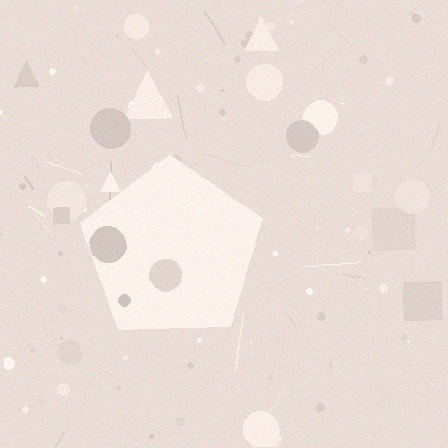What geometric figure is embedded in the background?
A pentagon is embedded in the background.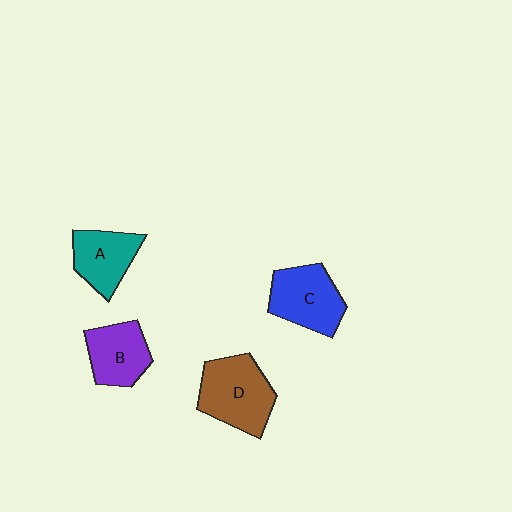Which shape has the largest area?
Shape D (brown).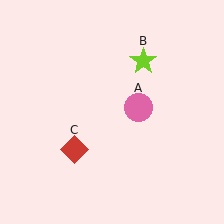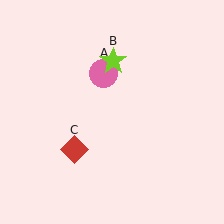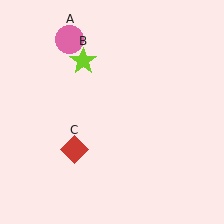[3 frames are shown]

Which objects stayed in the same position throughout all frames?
Red diamond (object C) remained stationary.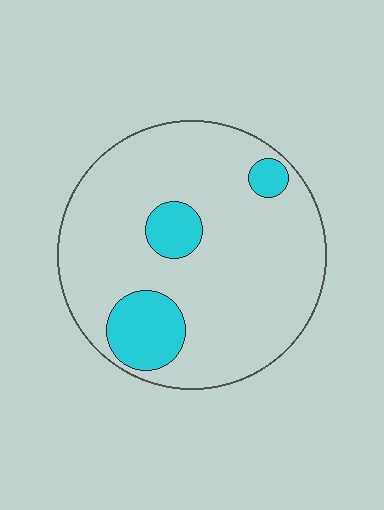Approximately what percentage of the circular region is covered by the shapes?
Approximately 15%.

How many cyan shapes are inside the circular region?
3.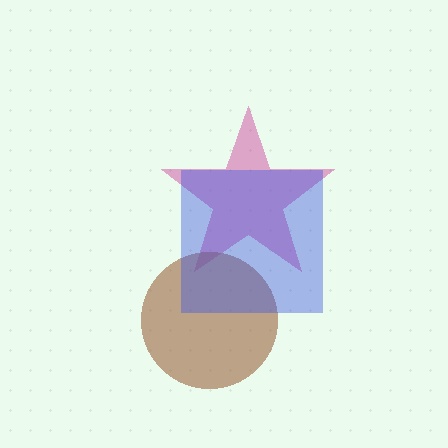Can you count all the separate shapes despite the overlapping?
Yes, there are 3 separate shapes.